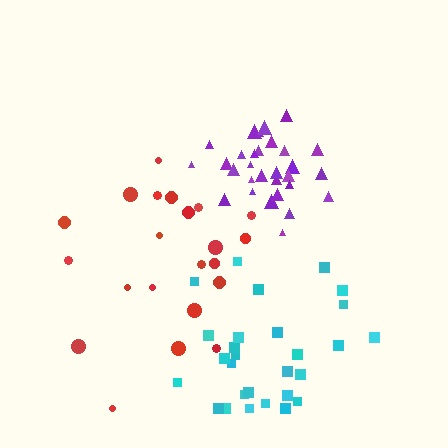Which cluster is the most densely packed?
Purple.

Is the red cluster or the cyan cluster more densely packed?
Cyan.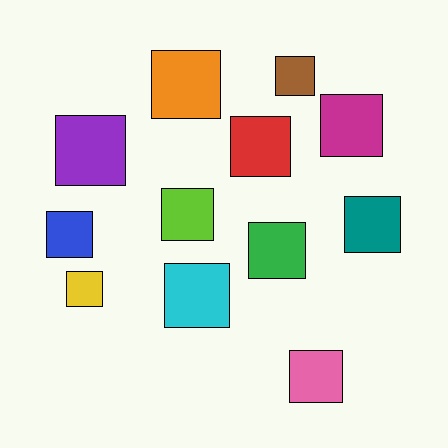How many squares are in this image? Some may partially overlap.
There are 12 squares.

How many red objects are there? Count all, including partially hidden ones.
There is 1 red object.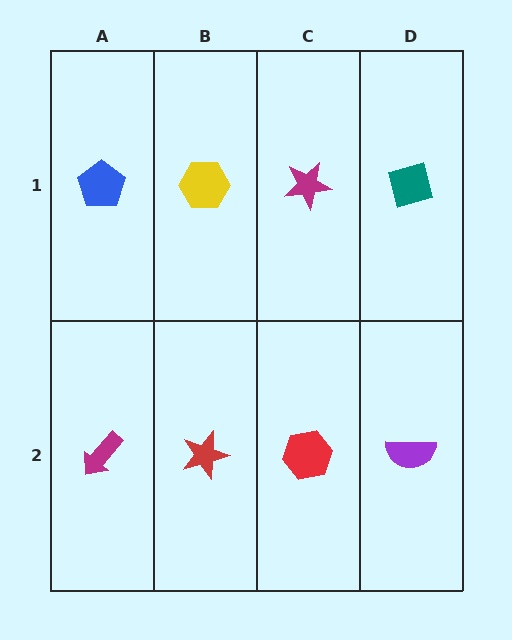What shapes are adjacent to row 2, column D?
A teal diamond (row 1, column D), a red hexagon (row 2, column C).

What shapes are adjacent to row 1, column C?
A red hexagon (row 2, column C), a yellow hexagon (row 1, column B), a teal diamond (row 1, column D).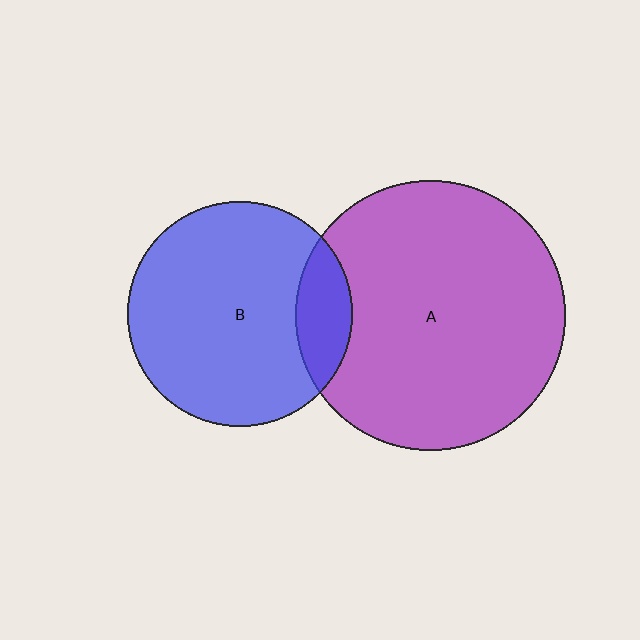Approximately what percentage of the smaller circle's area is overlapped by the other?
Approximately 15%.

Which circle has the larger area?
Circle A (purple).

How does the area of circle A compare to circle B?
Approximately 1.4 times.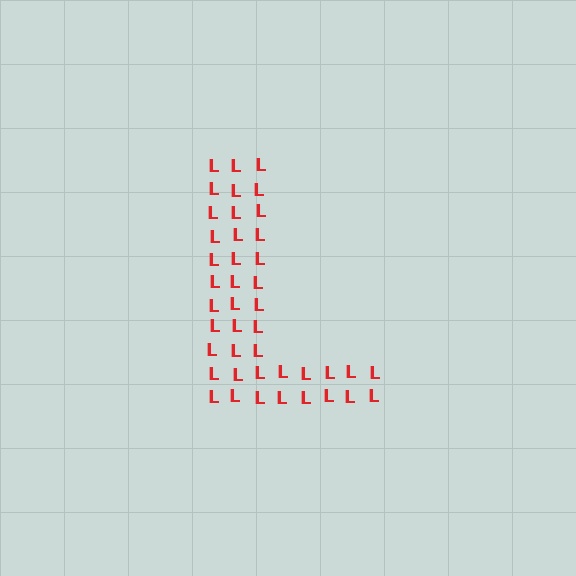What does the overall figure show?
The overall figure shows the letter L.